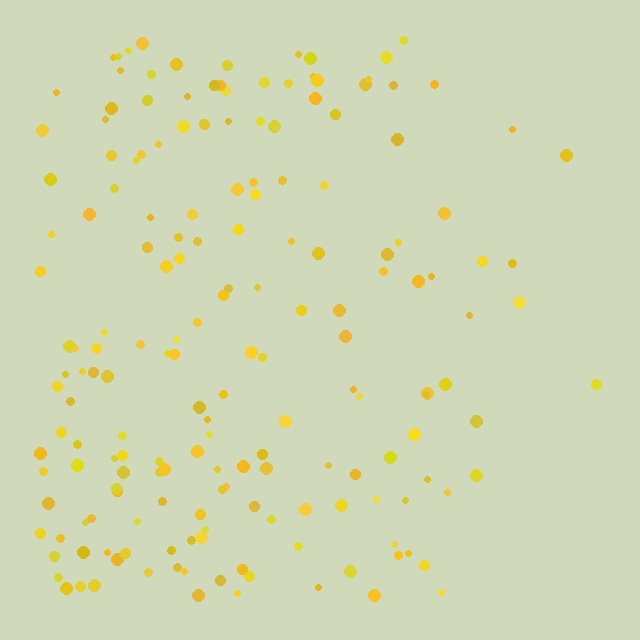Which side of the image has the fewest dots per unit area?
The right.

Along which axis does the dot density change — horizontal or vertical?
Horizontal.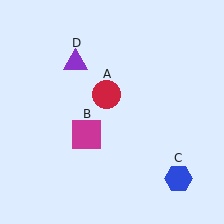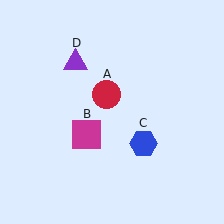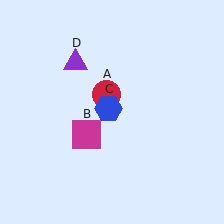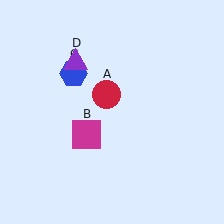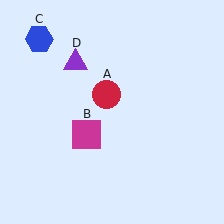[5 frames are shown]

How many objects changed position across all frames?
1 object changed position: blue hexagon (object C).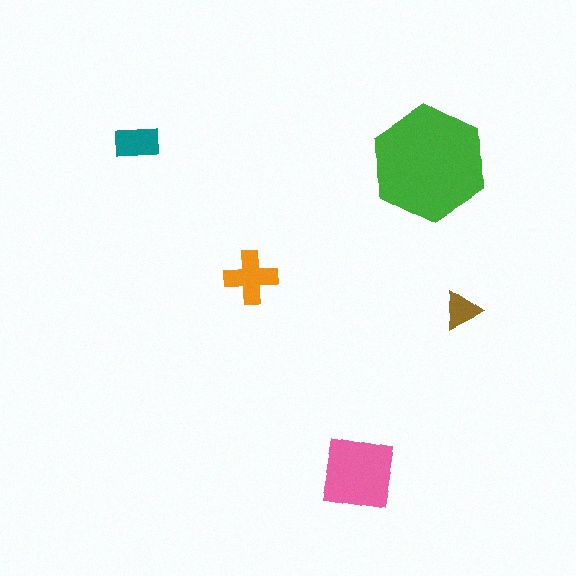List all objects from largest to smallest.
The green hexagon, the pink square, the orange cross, the teal rectangle, the brown triangle.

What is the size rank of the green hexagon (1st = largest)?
1st.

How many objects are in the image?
There are 5 objects in the image.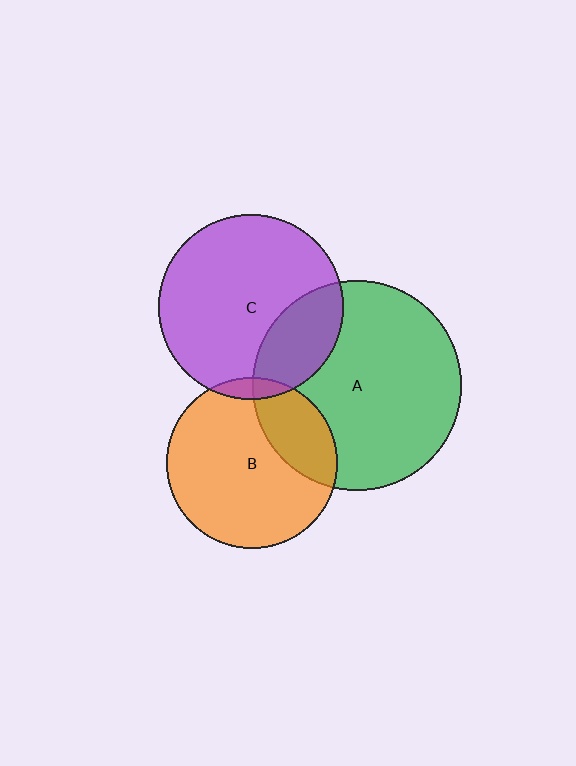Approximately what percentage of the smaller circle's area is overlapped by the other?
Approximately 25%.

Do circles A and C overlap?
Yes.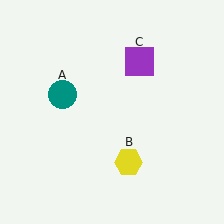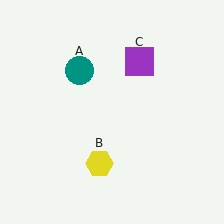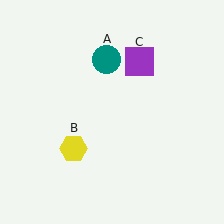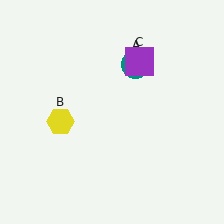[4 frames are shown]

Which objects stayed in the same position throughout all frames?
Purple square (object C) remained stationary.